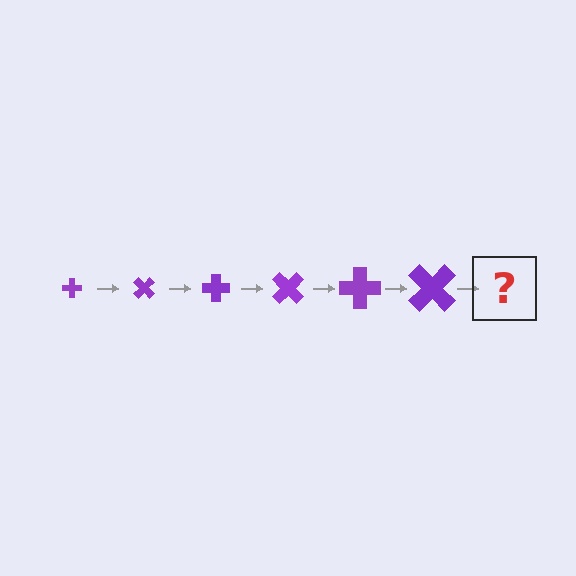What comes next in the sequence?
The next element should be a cross, larger than the previous one and rotated 270 degrees from the start.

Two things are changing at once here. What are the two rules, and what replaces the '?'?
The two rules are that the cross grows larger each step and it rotates 45 degrees each step. The '?' should be a cross, larger than the previous one and rotated 270 degrees from the start.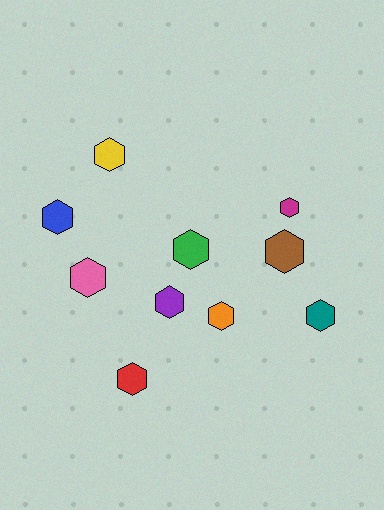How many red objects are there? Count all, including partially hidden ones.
There is 1 red object.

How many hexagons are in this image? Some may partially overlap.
There are 10 hexagons.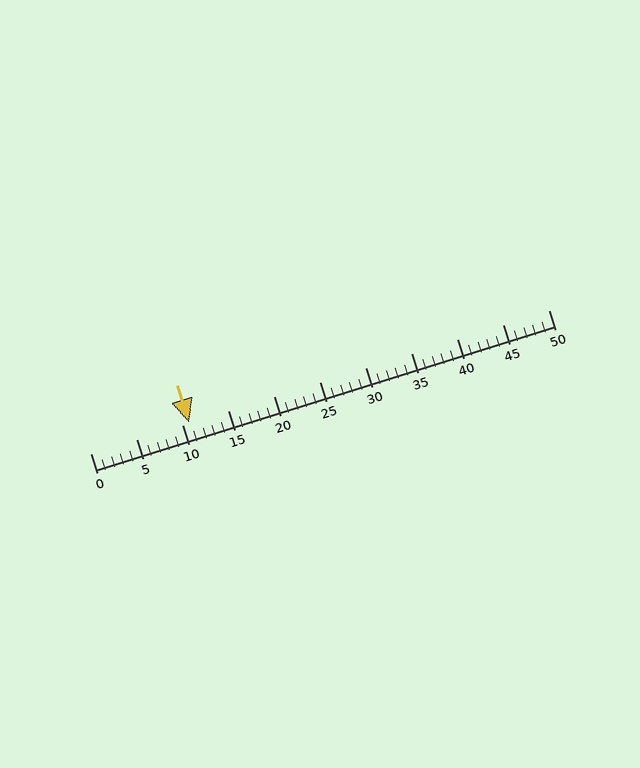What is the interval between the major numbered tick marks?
The major tick marks are spaced 5 units apart.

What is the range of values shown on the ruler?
The ruler shows values from 0 to 50.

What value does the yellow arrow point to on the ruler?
The yellow arrow points to approximately 11.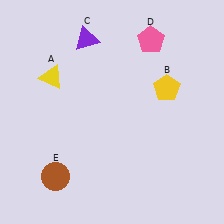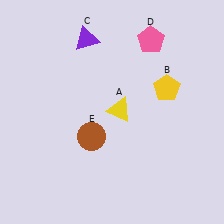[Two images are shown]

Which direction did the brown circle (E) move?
The brown circle (E) moved up.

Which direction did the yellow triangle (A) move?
The yellow triangle (A) moved right.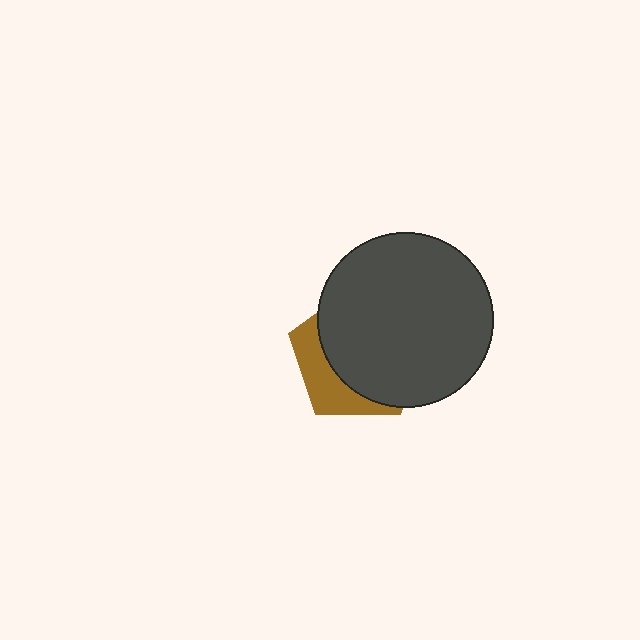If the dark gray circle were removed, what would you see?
You would see the complete brown pentagon.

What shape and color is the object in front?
The object in front is a dark gray circle.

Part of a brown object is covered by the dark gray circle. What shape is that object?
It is a pentagon.